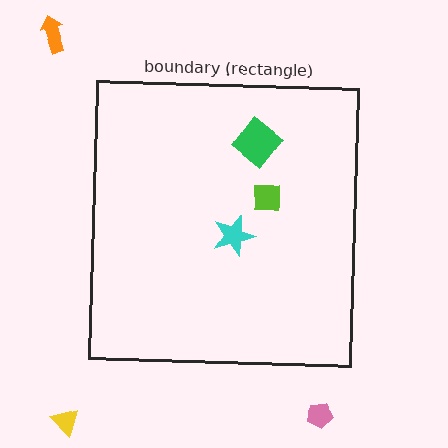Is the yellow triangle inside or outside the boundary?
Outside.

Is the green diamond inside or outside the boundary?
Inside.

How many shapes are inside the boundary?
3 inside, 3 outside.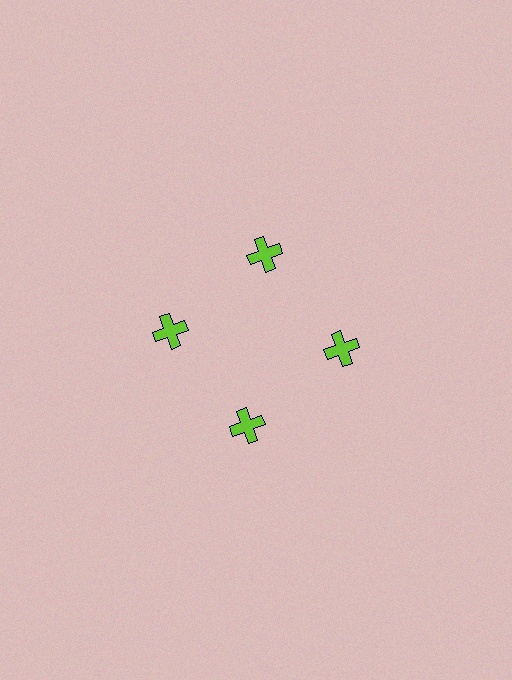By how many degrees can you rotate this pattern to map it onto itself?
The pattern maps onto itself every 90 degrees of rotation.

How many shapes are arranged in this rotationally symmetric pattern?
There are 4 shapes, arranged in 4 groups of 1.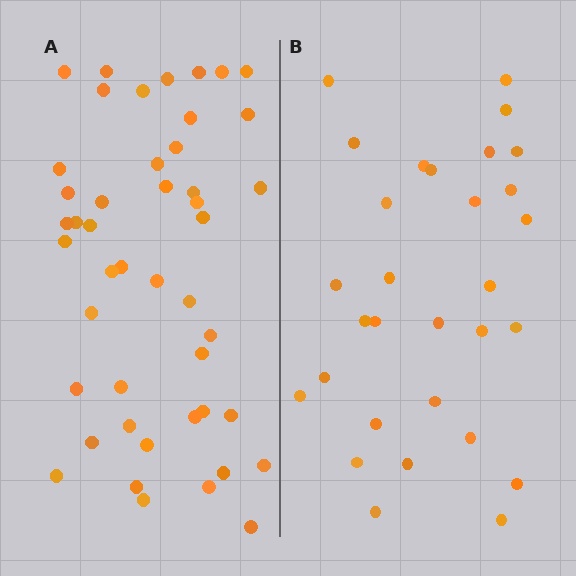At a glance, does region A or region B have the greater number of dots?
Region A (the left region) has more dots.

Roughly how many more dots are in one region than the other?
Region A has approximately 15 more dots than region B.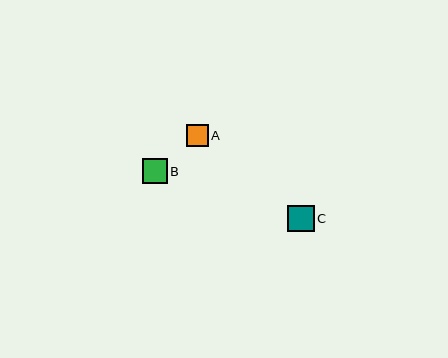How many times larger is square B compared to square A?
Square B is approximately 1.2 times the size of square A.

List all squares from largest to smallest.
From largest to smallest: C, B, A.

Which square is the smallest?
Square A is the smallest with a size of approximately 22 pixels.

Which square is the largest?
Square C is the largest with a size of approximately 26 pixels.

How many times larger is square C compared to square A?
Square C is approximately 1.2 times the size of square A.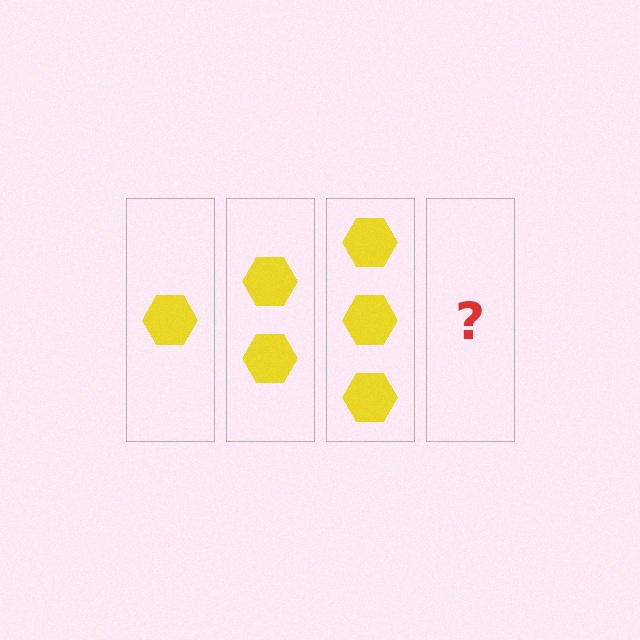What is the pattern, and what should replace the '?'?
The pattern is that each step adds one more hexagon. The '?' should be 4 hexagons.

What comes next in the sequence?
The next element should be 4 hexagons.